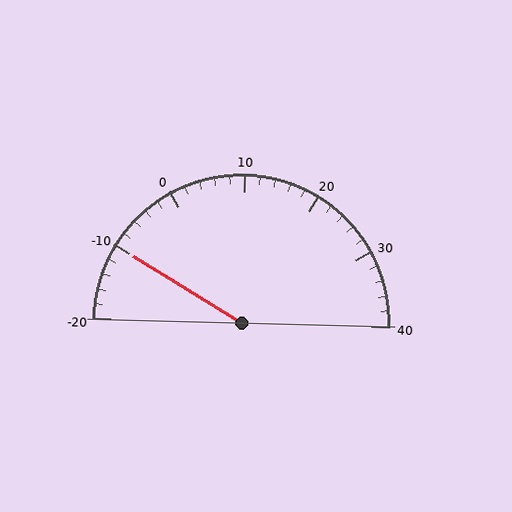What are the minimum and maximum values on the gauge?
The gauge ranges from -20 to 40.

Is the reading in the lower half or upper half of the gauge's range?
The reading is in the lower half of the range (-20 to 40).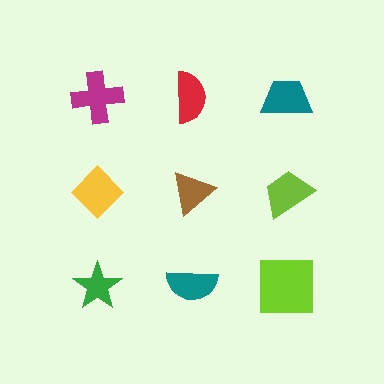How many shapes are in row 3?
3 shapes.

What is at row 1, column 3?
A teal trapezoid.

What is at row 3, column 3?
A lime square.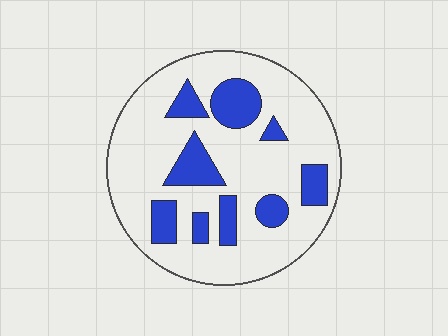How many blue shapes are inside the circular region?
9.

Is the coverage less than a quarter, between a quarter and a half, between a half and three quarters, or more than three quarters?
Less than a quarter.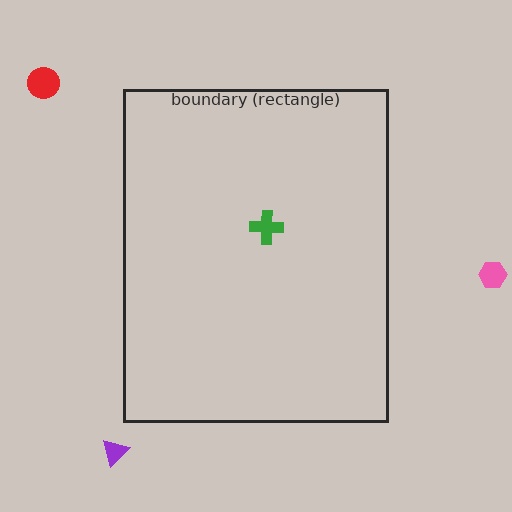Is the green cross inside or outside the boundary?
Inside.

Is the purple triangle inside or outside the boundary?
Outside.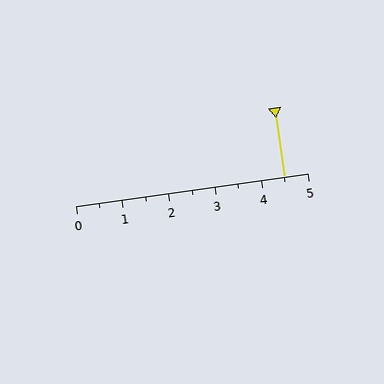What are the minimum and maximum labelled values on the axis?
The axis runs from 0 to 5.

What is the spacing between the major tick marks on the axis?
The major ticks are spaced 1 apart.